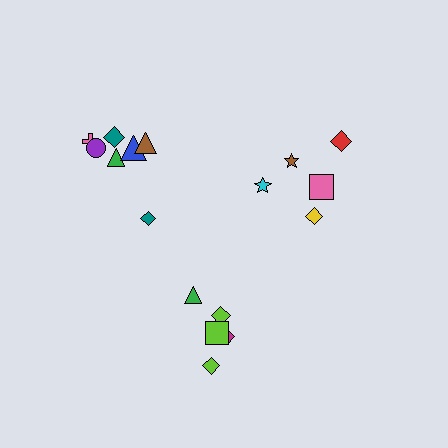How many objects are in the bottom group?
There are 5 objects.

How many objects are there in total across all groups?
There are 17 objects.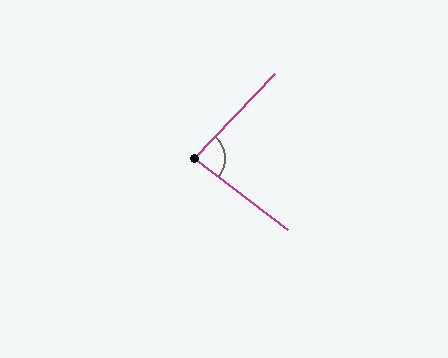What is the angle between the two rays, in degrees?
Approximately 84 degrees.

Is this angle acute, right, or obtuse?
It is acute.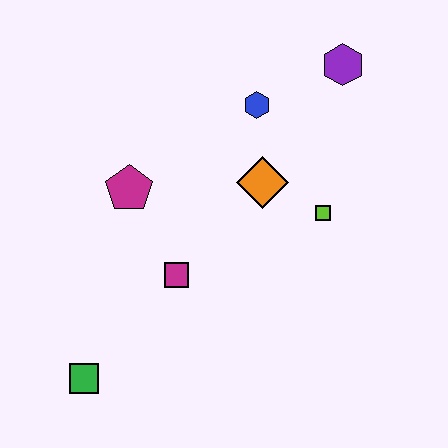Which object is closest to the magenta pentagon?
The magenta square is closest to the magenta pentagon.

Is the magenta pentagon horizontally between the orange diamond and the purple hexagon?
No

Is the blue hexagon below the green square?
No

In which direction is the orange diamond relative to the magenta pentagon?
The orange diamond is to the right of the magenta pentagon.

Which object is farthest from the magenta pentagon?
The purple hexagon is farthest from the magenta pentagon.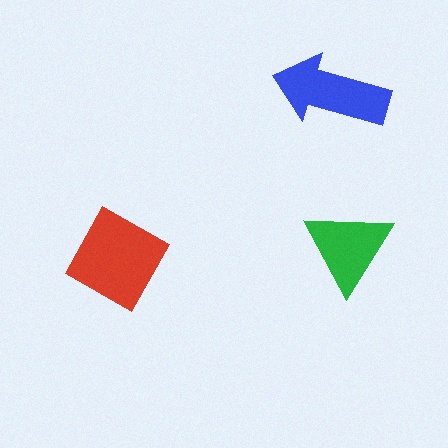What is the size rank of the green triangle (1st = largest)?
3rd.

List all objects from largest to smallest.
The red diamond, the blue arrow, the green triangle.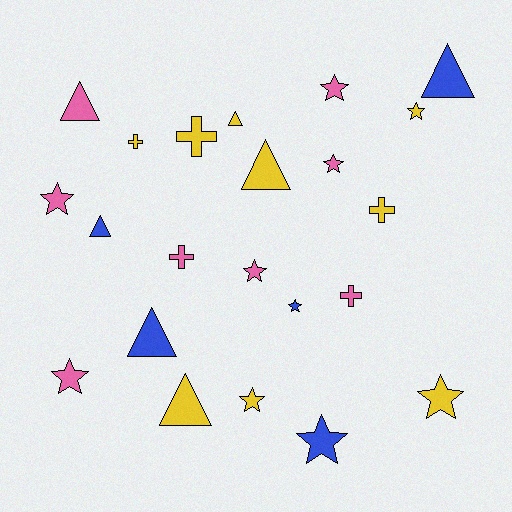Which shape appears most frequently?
Star, with 10 objects.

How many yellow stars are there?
There are 3 yellow stars.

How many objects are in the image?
There are 22 objects.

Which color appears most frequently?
Yellow, with 9 objects.